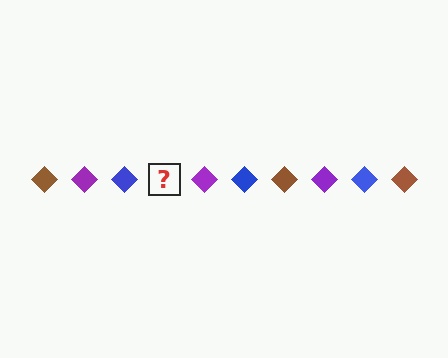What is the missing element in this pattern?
The missing element is a brown diamond.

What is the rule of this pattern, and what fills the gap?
The rule is that the pattern cycles through brown, purple, blue diamonds. The gap should be filled with a brown diamond.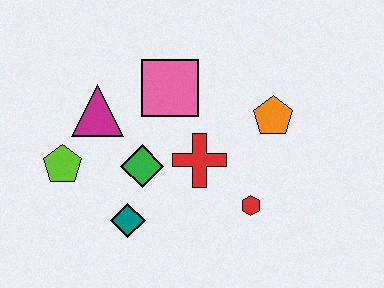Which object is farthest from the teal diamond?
The orange pentagon is farthest from the teal diamond.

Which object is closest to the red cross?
The green diamond is closest to the red cross.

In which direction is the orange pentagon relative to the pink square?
The orange pentagon is to the right of the pink square.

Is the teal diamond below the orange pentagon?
Yes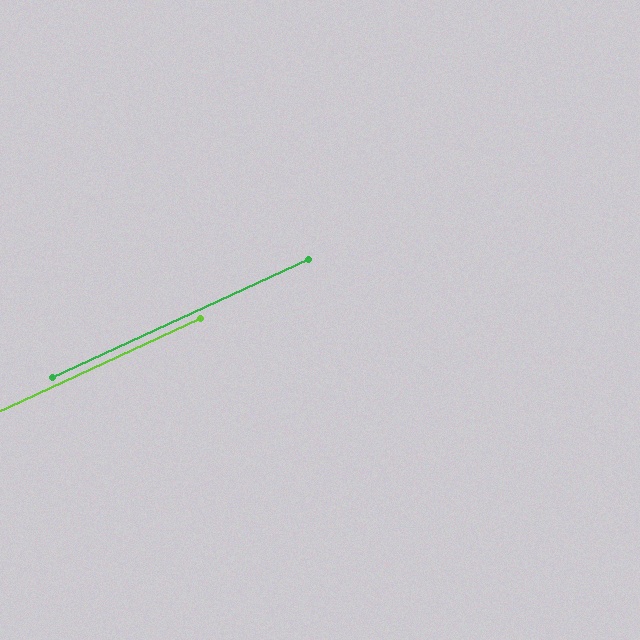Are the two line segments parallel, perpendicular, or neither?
Parallel — their directions differ by only 0.1°.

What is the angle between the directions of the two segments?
Approximately 0 degrees.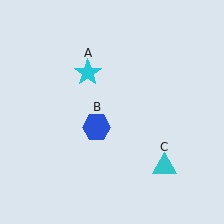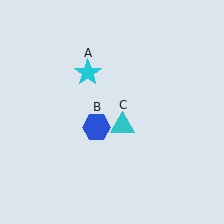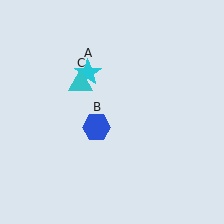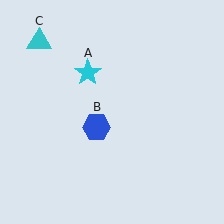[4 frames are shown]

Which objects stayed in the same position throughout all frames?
Cyan star (object A) and blue hexagon (object B) remained stationary.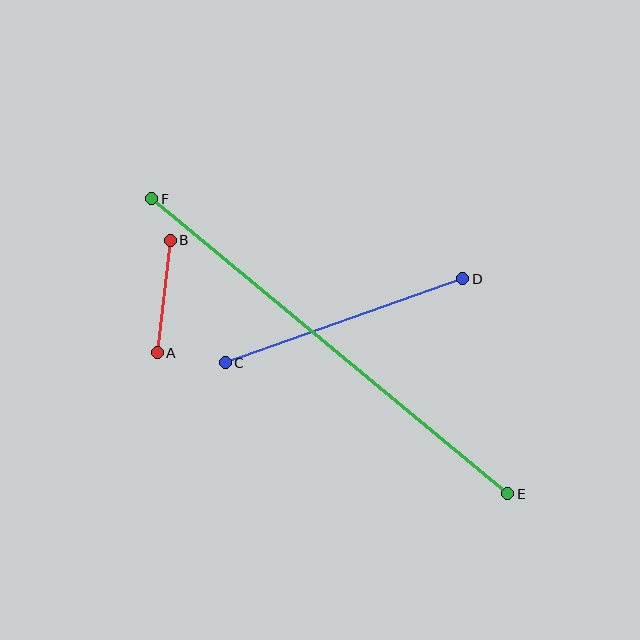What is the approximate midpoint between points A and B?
The midpoint is at approximately (164, 297) pixels.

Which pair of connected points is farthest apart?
Points E and F are farthest apart.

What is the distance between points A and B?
The distance is approximately 114 pixels.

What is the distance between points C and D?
The distance is approximately 252 pixels.